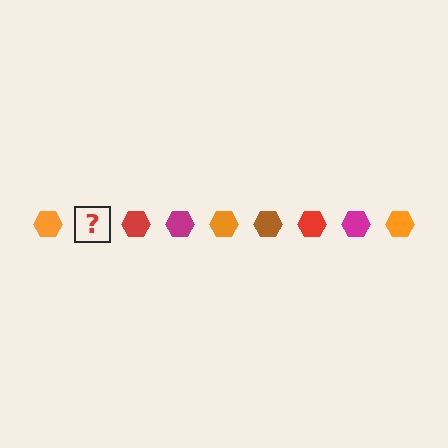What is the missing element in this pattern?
The missing element is a brown hexagon.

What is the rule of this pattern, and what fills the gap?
The rule is that the pattern cycles through orange, brown, red, magenta hexagons. The gap should be filled with a brown hexagon.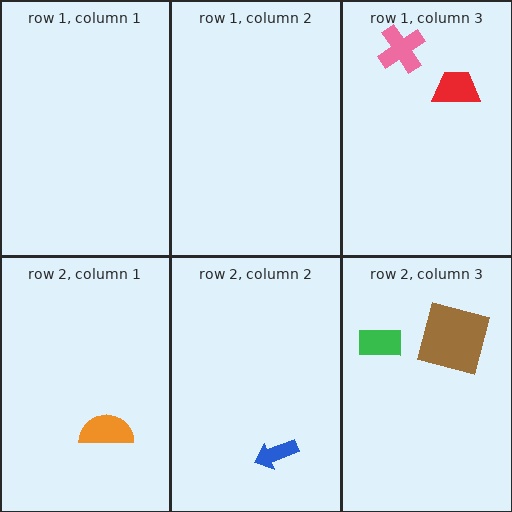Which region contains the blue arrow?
The row 2, column 2 region.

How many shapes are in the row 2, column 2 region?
1.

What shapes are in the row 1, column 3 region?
The pink cross, the red trapezoid.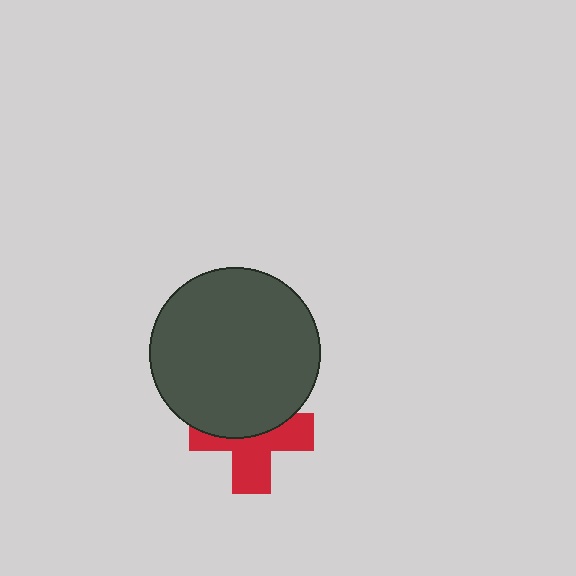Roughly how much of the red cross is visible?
About half of it is visible (roughly 53%).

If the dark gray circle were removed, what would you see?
You would see the complete red cross.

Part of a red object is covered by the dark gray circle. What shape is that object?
It is a cross.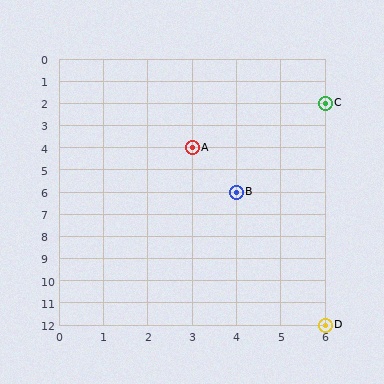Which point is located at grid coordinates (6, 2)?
Point C is at (6, 2).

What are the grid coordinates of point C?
Point C is at grid coordinates (6, 2).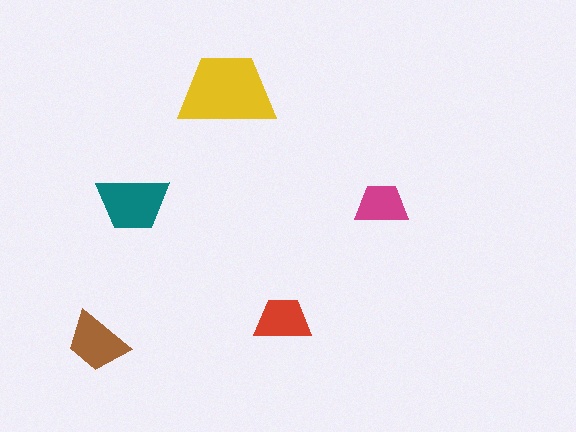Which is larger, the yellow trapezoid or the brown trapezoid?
The yellow one.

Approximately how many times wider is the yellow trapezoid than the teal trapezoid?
About 1.5 times wider.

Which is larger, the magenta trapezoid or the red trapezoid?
The red one.